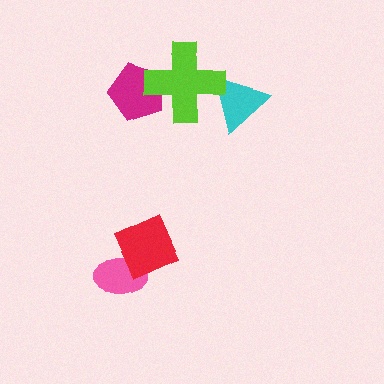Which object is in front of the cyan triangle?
The lime cross is in front of the cyan triangle.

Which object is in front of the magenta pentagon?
The lime cross is in front of the magenta pentagon.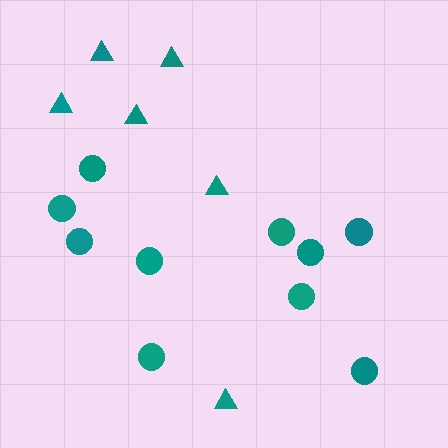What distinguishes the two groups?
There are 2 groups: one group of circles (10) and one group of triangles (6).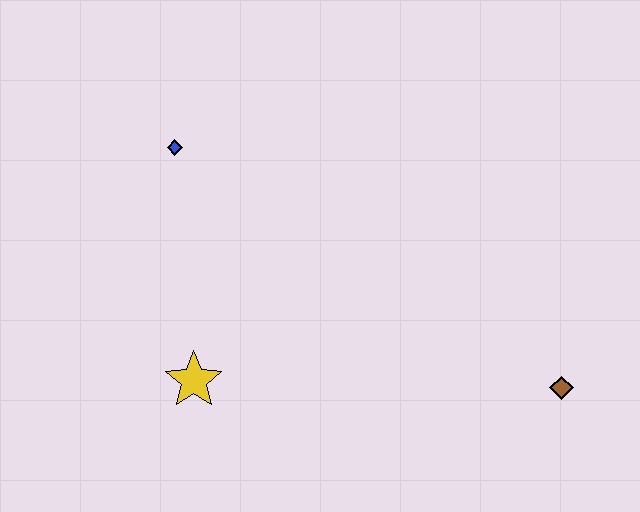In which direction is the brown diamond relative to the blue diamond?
The brown diamond is to the right of the blue diamond.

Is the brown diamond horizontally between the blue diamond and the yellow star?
No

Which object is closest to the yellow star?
The blue diamond is closest to the yellow star.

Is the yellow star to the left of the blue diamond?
No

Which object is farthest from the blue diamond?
The brown diamond is farthest from the blue diamond.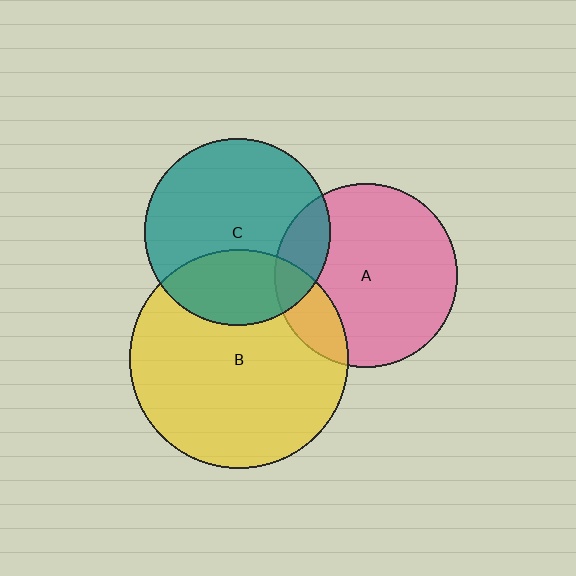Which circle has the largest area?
Circle B (yellow).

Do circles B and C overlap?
Yes.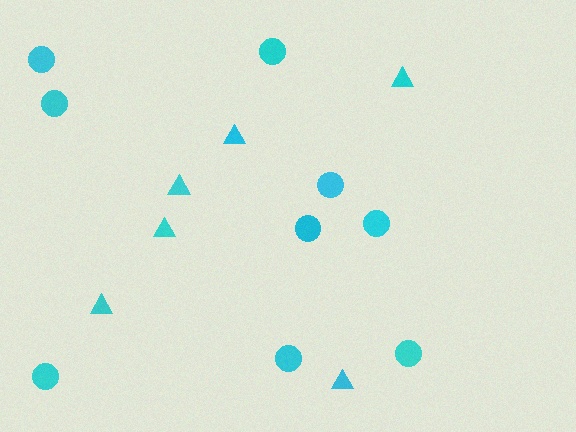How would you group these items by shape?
There are 2 groups: one group of triangles (6) and one group of circles (9).